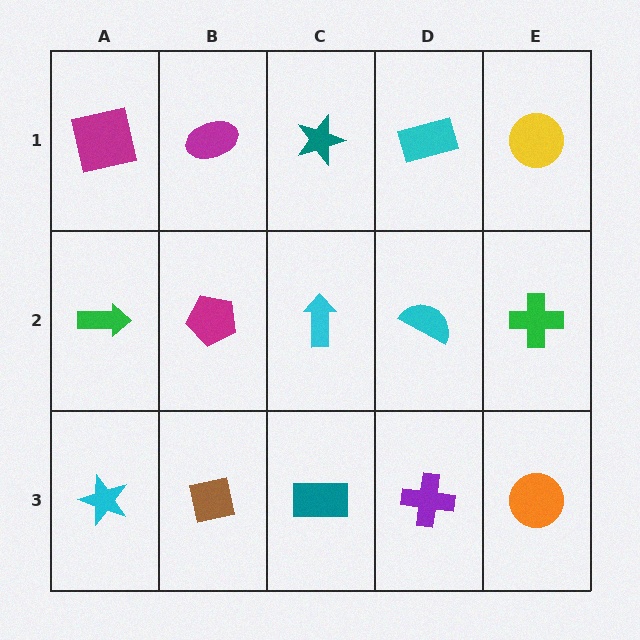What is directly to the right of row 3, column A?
A brown square.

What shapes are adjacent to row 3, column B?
A magenta pentagon (row 2, column B), a cyan star (row 3, column A), a teal rectangle (row 3, column C).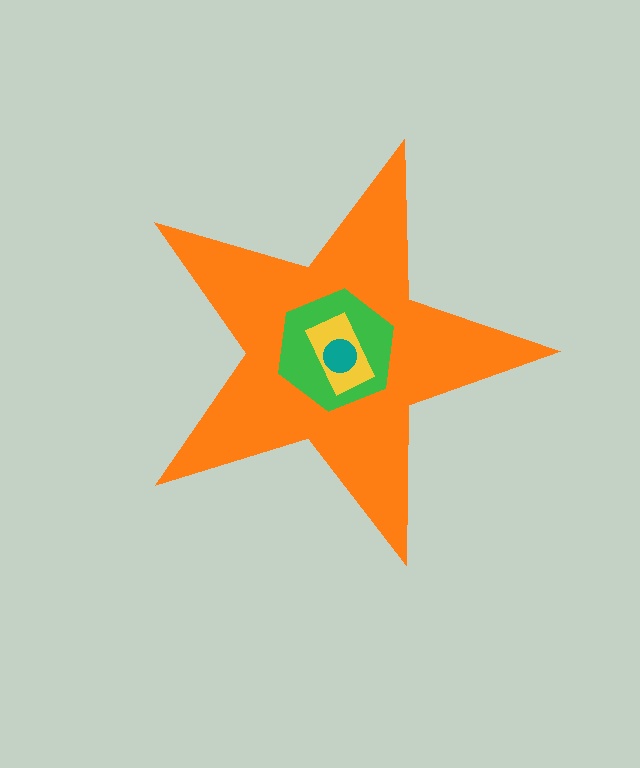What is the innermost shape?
The teal circle.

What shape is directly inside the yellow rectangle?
The teal circle.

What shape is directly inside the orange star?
The green hexagon.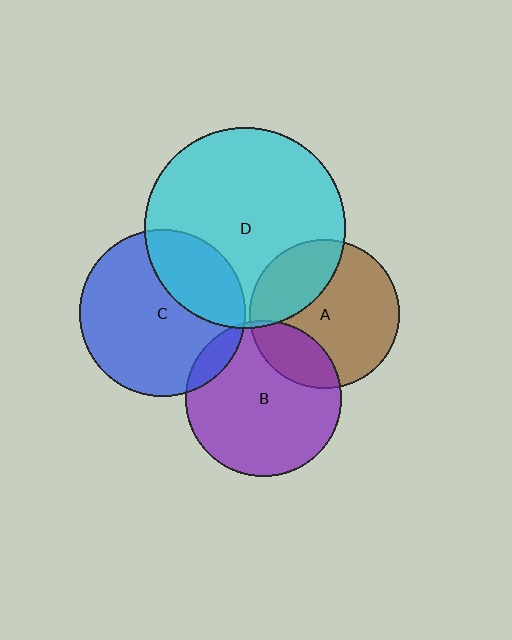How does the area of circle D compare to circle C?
Approximately 1.5 times.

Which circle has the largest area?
Circle D (cyan).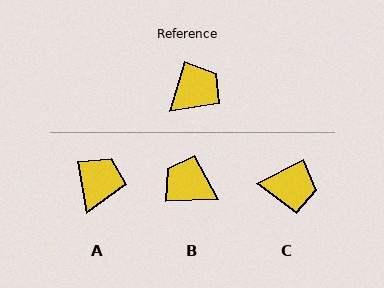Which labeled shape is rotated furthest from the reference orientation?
B, about 108 degrees away.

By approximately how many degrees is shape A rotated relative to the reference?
Approximately 25 degrees counter-clockwise.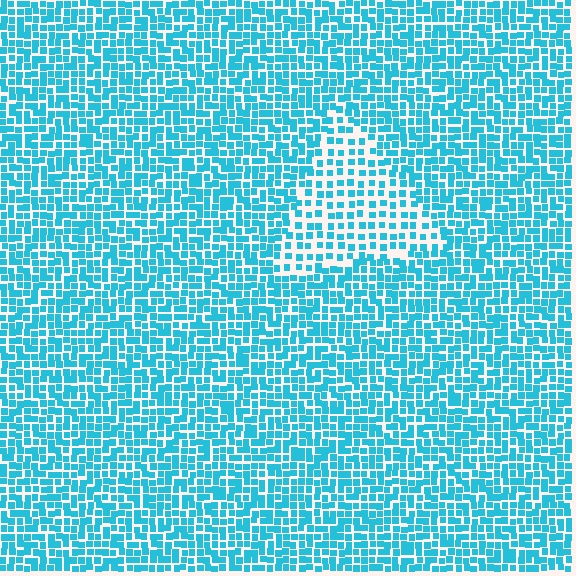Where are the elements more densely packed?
The elements are more densely packed outside the triangle boundary.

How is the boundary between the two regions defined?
The boundary is defined by a change in element density (approximately 1.8x ratio). All elements are the same color, size, and shape.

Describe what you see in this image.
The image contains small cyan elements arranged at two different densities. A triangle-shaped region is visible where the elements are less densely packed than the surrounding area.